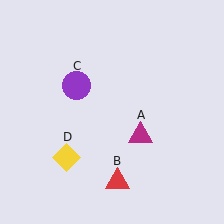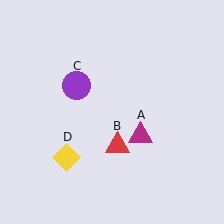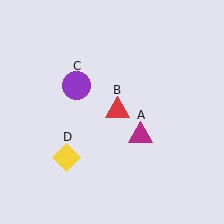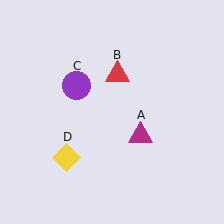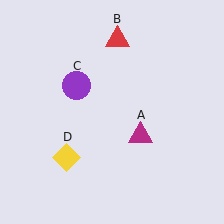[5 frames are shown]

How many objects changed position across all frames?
1 object changed position: red triangle (object B).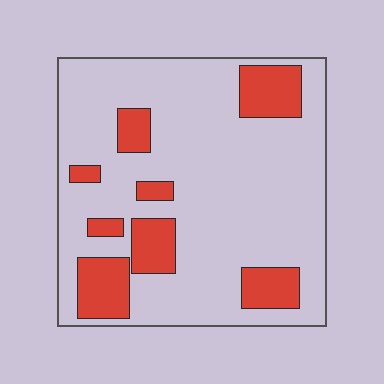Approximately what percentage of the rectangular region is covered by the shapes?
Approximately 20%.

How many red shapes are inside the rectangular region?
8.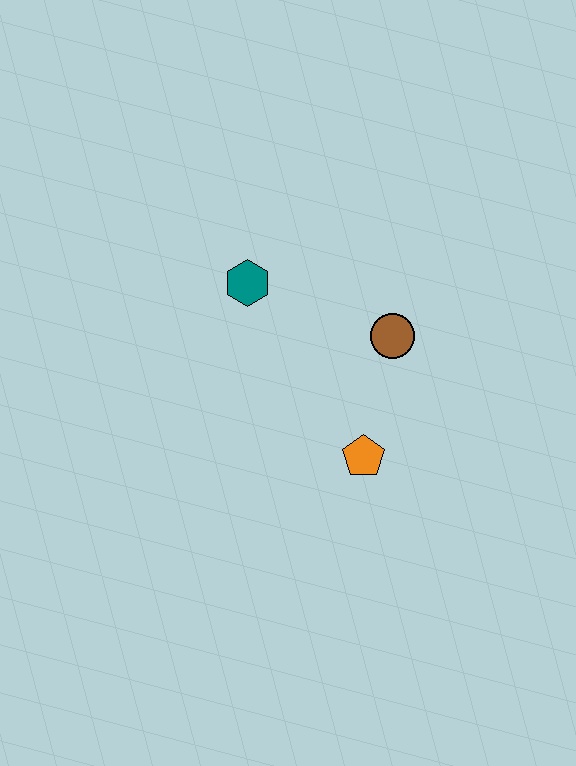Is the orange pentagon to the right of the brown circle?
No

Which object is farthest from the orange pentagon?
The teal hexagon is farthest from the orange pentagon.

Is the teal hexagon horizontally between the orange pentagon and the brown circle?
No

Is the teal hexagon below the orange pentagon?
No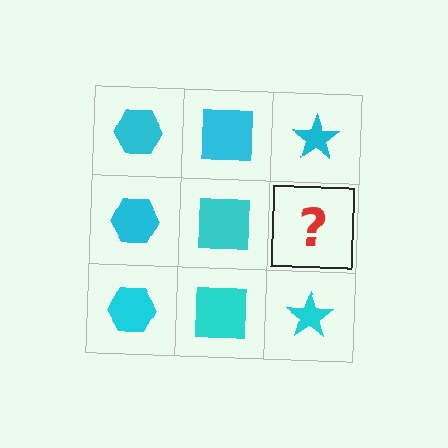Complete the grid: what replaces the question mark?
The question mark should be replaced with a cyan star.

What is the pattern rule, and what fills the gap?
The rule is that each column has a consistent shape. The gap should be filled with a cyan star.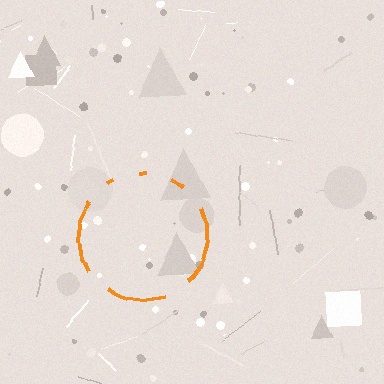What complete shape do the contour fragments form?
The contour fragments form a circle.